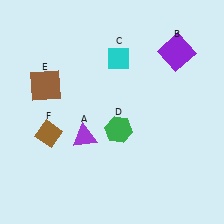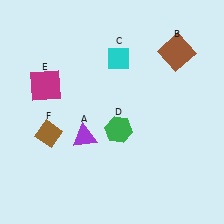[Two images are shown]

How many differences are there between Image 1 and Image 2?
There are 2 differences between the two images.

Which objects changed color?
B changed from purple to brown. E changed from brown to magenta.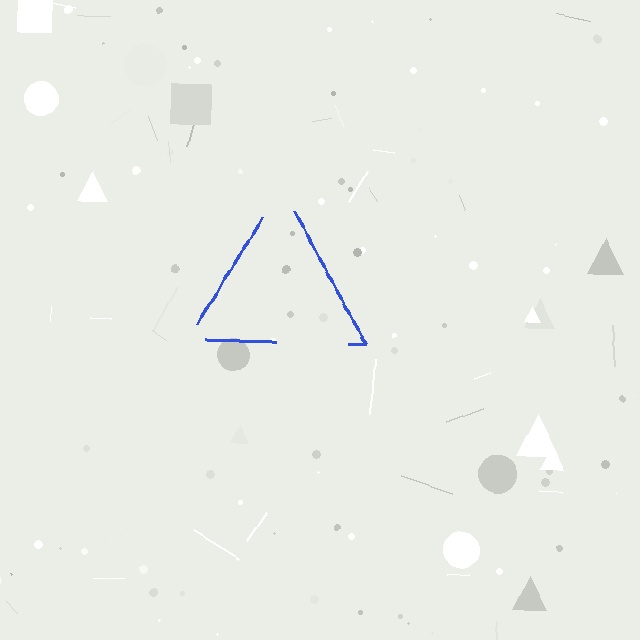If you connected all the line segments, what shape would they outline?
They would outline a triangle.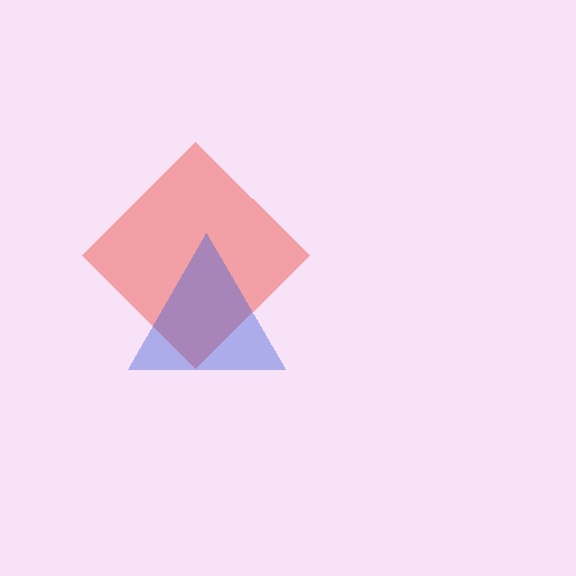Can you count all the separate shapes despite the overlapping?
Yes, there are 2 separate shapes.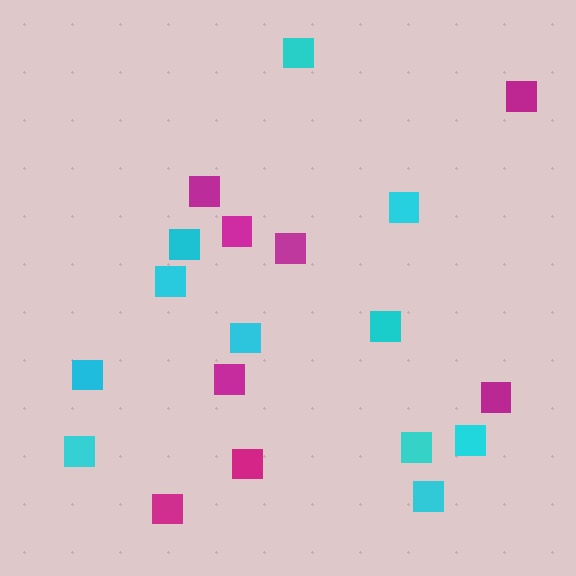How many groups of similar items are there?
There are 2 groups: one group of cyan squares (11) and one group of magenta squares (8).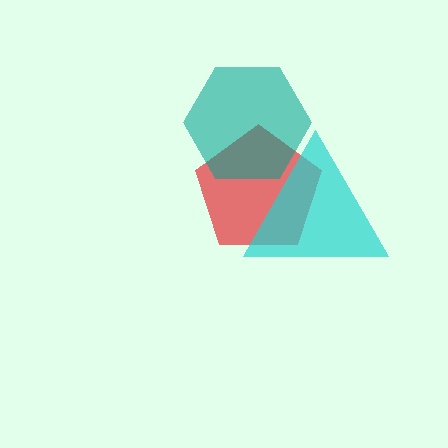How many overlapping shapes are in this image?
There are 3 overlapping shapes in the image.